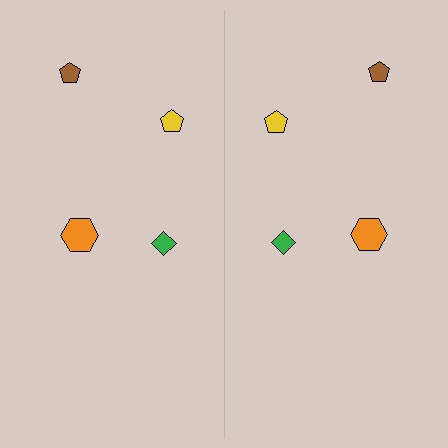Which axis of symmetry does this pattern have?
The pattern has a vertical axis of symmetry running through the center of the image.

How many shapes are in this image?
There are 8 shapes in this image.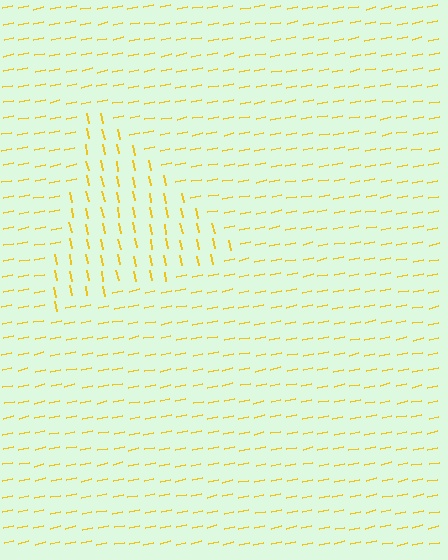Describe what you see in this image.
The image is filled with small yellow line segments. A triangle region in the image has lines oriented differently from the surrounding lines, creating a visible texture boundary.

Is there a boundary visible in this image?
Yes, there is a texture boundary formed by a change in line orientation.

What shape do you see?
I see a triangle.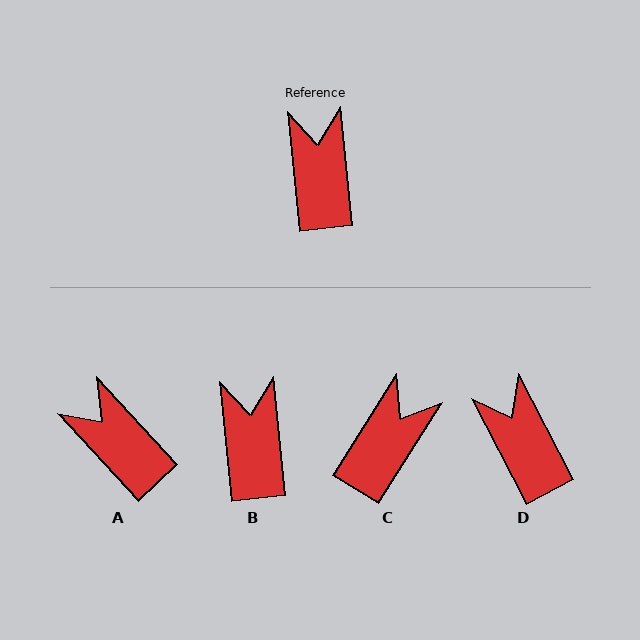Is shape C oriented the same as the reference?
No, it is off by about 38 degrees.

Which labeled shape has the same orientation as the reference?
B.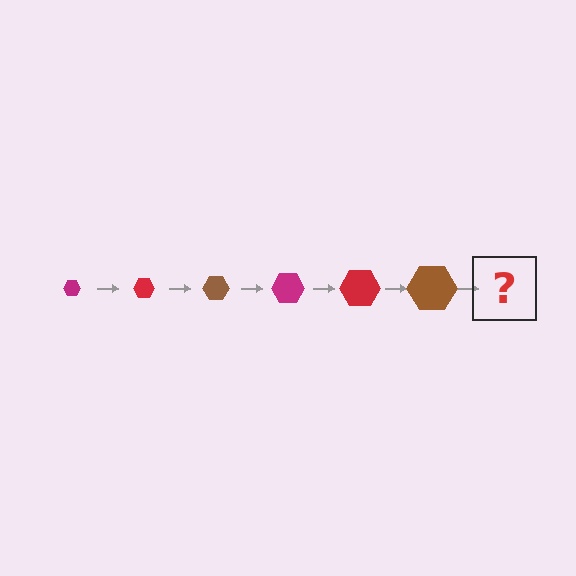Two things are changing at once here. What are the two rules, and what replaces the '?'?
The two rules are that the hexagon grows larger each step and the color cycles through magenta, red, and brown. The '?' should be a magenta hexagon, larger than the previous one.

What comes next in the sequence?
The next element should be a magenta hexagon, larger than the previous one.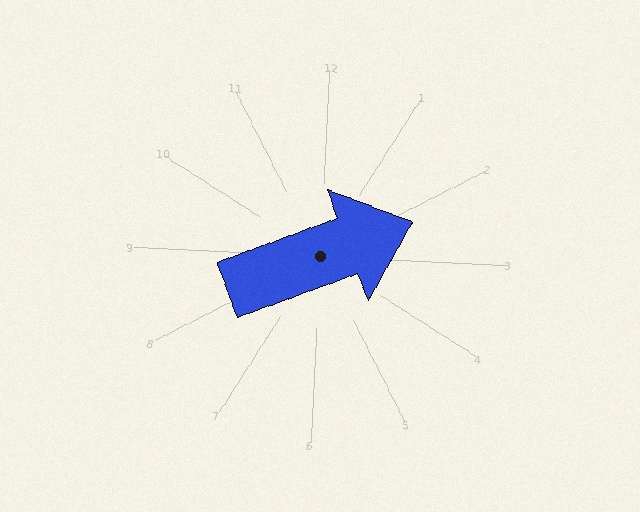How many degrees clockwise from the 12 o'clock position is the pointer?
Approximately 67 degrees.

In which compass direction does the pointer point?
Northeast.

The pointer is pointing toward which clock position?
Roughly 2 o'clock.